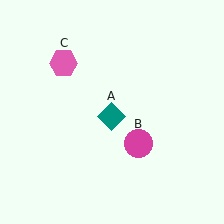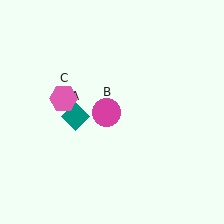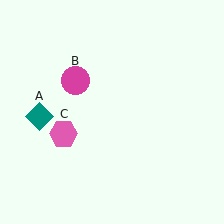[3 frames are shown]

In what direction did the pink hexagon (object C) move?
The pink hexagon (object C) moved down.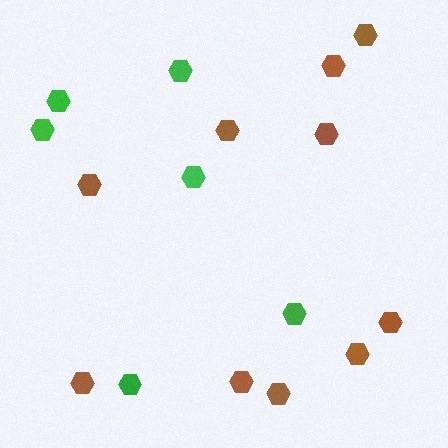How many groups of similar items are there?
There are 2 groups: one group of green hexagons (6) and one group of brown hexagons (10).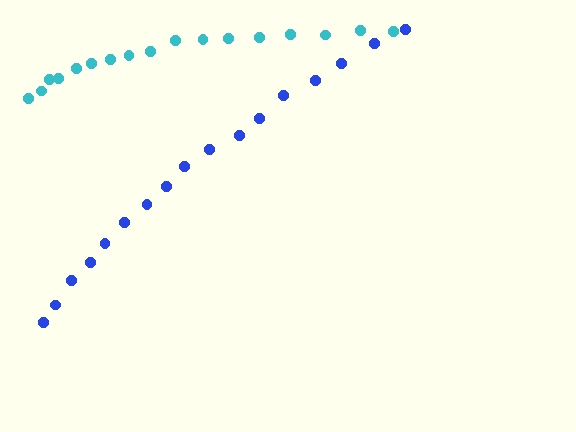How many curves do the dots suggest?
There are 2 distinct paths.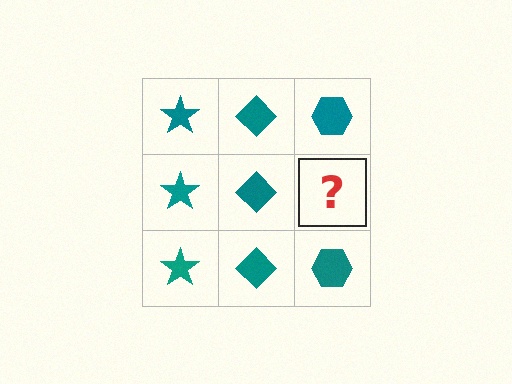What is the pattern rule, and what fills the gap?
The rule is that each column has a consistent shape. The gap should be filled with a teal hexagon.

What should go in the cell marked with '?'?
The missing cell should contain a teal hexagon.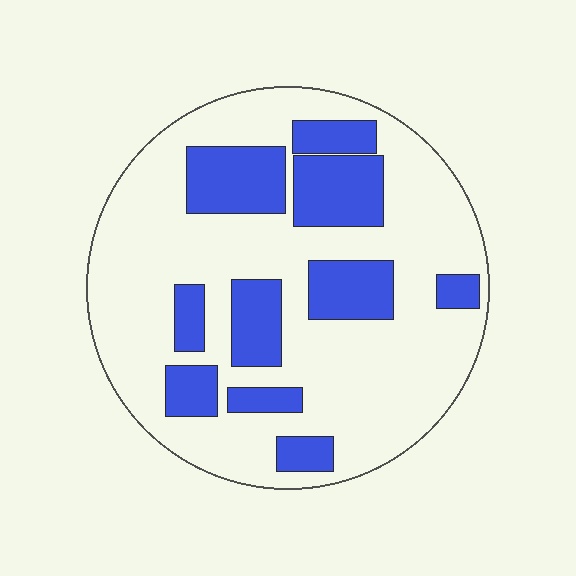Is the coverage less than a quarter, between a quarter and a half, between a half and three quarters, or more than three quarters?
Between a quarter and a half.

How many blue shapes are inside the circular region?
10.